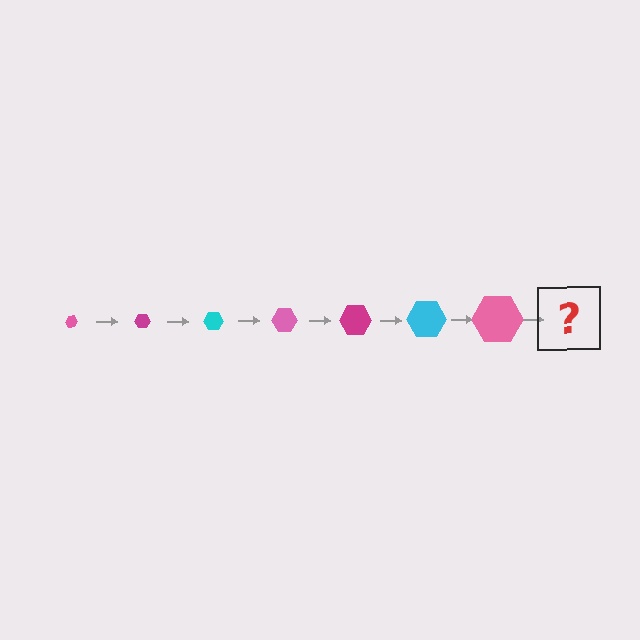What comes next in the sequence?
The next element should be a magenta hexagon, larger than the previous one.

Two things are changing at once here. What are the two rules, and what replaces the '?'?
The two rules are that the hexagon grows larger each step and the color cycles through pink, magenta, and cyan. The '?' should be a magenta hexagon, larger than the previous one.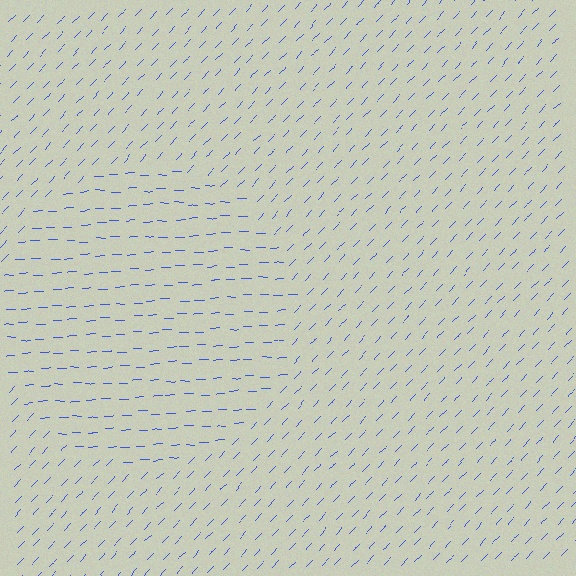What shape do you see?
I see a circle.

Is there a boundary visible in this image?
Yes, there is a texture boundary formed by a change in line orientation.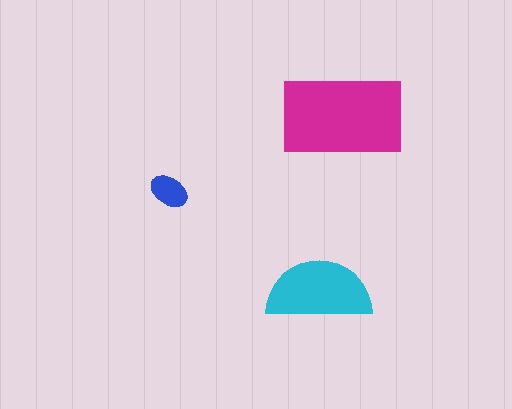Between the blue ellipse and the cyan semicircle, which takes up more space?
The cyan semicircle.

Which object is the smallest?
The blue ellipse.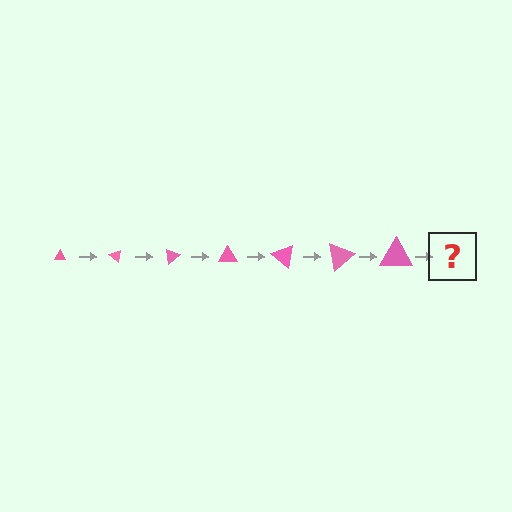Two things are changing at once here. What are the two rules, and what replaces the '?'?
The two rules are that the triangle grows larger each step and it rotates 40 degrees each step. The '?' should be a triangle, larger than the previous one and rotated 280 degrees from the start.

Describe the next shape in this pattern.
It should be a triangle, larger than the previous one and rotated 280 degrees from the start.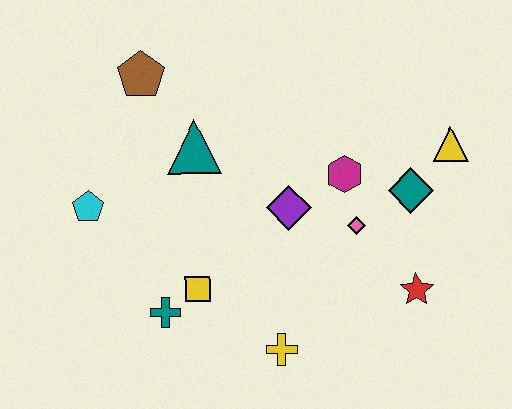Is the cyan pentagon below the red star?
No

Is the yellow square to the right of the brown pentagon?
Yes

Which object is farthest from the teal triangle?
The red star is farthest from the teal triangle.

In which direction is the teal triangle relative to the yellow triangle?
The teal triangle is to the left of the yellow triangle.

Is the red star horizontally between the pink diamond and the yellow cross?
No